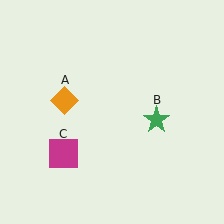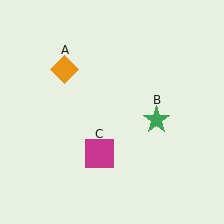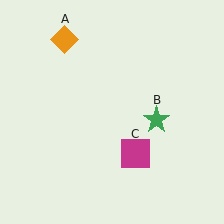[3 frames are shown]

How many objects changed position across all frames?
2 objects changed position: orange diamond (object A), magenta square (object C).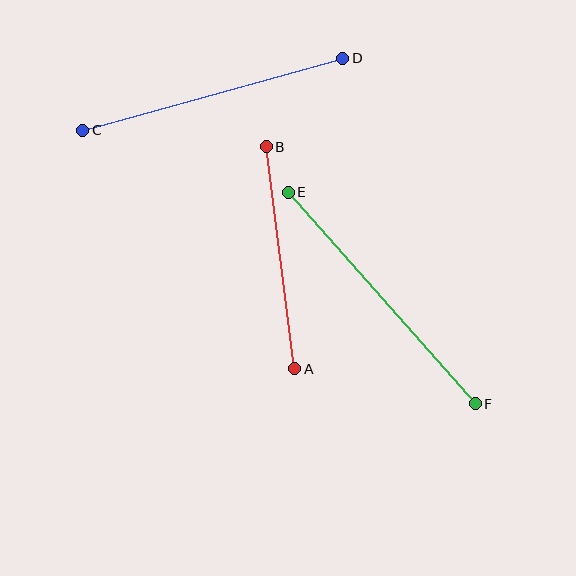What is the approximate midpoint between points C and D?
The midpoint is at approximately (213, 94) pixels.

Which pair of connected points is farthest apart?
Points E and F are farthest apart.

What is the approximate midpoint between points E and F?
The midpoint is at approximately (382, 298) pixels.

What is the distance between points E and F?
The distance is approximately 283 pixels.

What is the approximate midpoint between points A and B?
The midpoint is at approximately (280, 258) pixels.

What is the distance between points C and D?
The distance is approximately 270 pixels.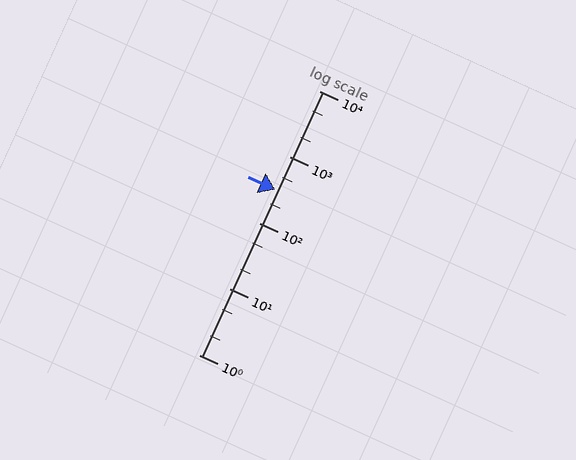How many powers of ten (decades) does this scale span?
The scale spans 4 decades, from 1 to 10000.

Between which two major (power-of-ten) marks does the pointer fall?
The pointer is between 100 and 1000.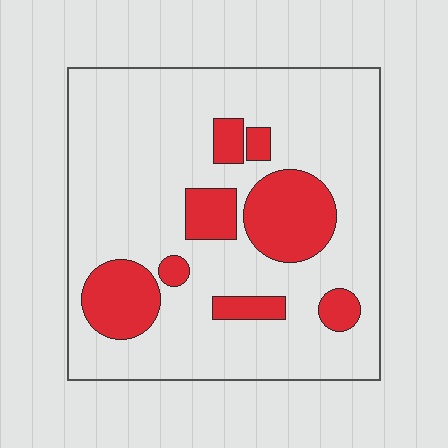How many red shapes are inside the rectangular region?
8.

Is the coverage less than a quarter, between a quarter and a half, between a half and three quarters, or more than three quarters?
Less than a quarter.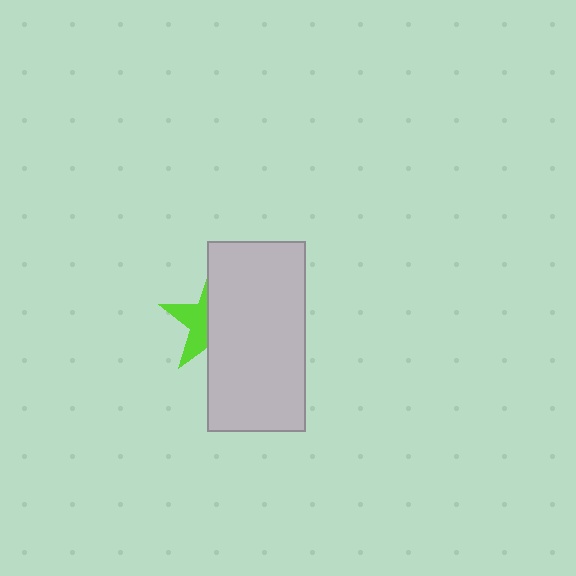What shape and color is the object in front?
The object in front is a light gray rectangle.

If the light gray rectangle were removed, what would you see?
You would see the complete lime star.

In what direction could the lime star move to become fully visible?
The lime star could move left. That would shift it out from behind the light gray rectangle entirely.